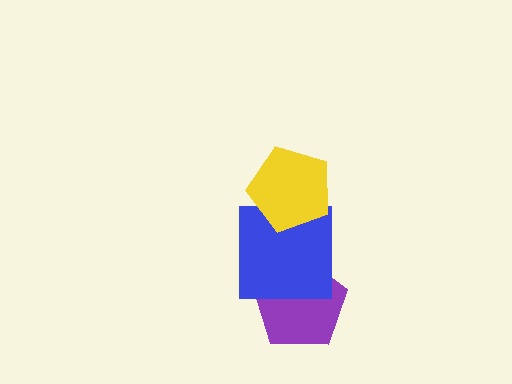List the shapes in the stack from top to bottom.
From top to bottom: the yellow pentagon, the blue square, the purple pentagon.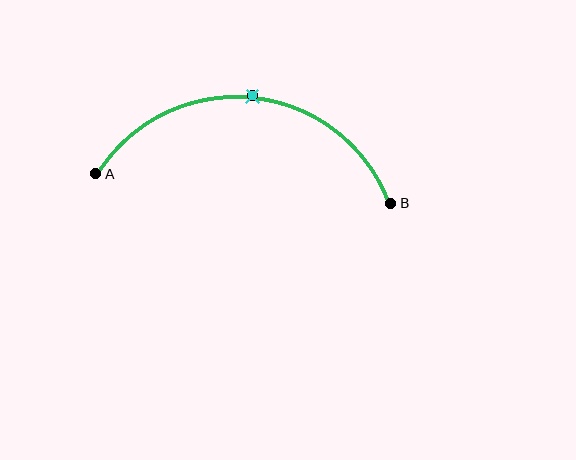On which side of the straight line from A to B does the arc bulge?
The arc bulges above the straight line connecting A and B.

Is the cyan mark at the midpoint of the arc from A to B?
Yes. The cyan mark lies on the arc at equal arc-length from both A and B — it is the arc midpoint.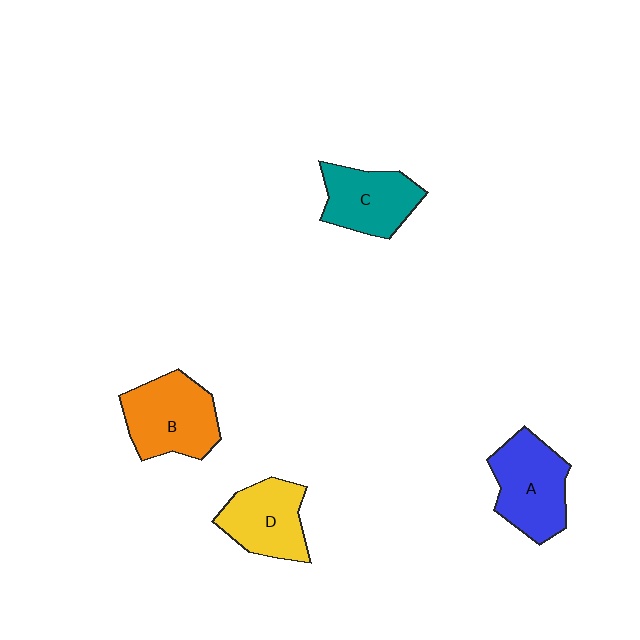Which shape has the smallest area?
Shape C (teal).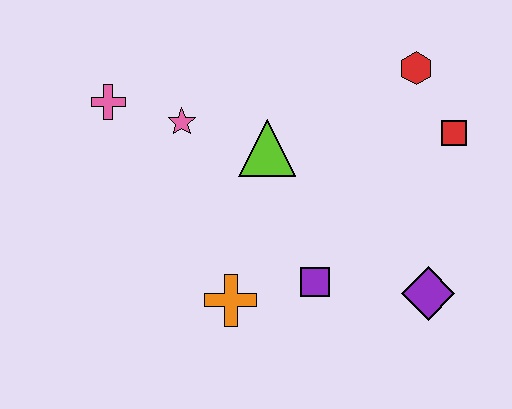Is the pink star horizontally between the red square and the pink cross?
Yes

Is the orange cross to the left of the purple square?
Yes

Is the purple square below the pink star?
Yes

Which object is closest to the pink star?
The pink cross is closest to the pink star.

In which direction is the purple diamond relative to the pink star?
The purple diamond is to the right of the pink star.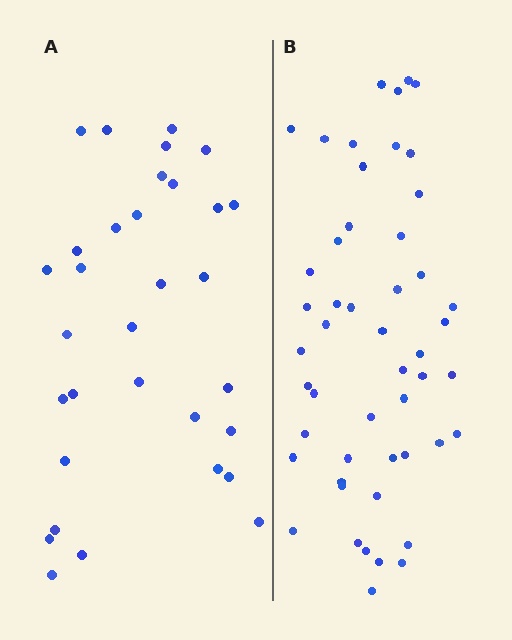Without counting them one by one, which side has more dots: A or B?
Region B (the right region) has more dots.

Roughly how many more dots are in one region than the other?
Region B has approximately 20 more dots than region A.